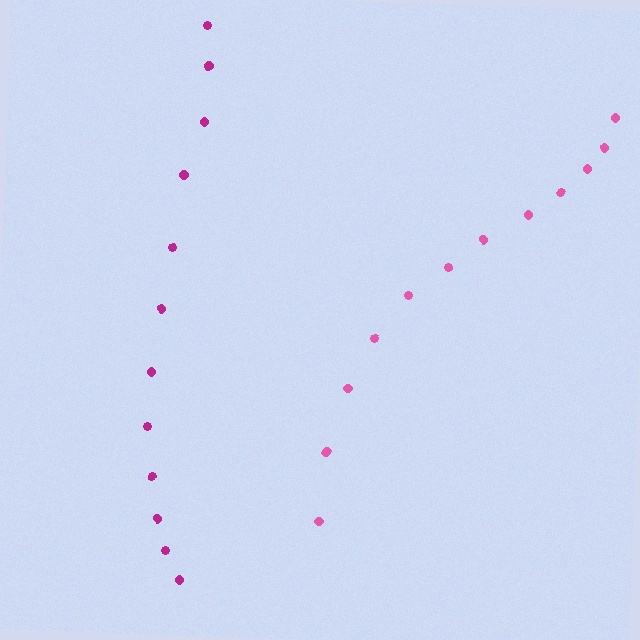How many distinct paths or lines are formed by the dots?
There are 2 distinct paths.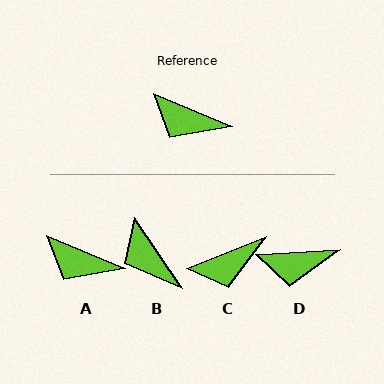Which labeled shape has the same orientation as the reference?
A.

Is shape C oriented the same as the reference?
No, it is off by about 44 degrees.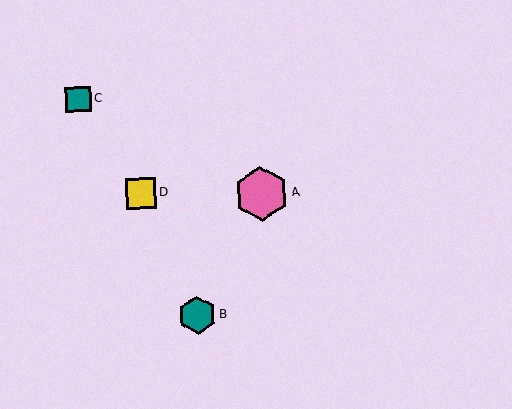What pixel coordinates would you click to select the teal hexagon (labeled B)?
Click at (197, 315) to select the teal hexagon B.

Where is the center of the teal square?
The center of the teal square is at (78, 99).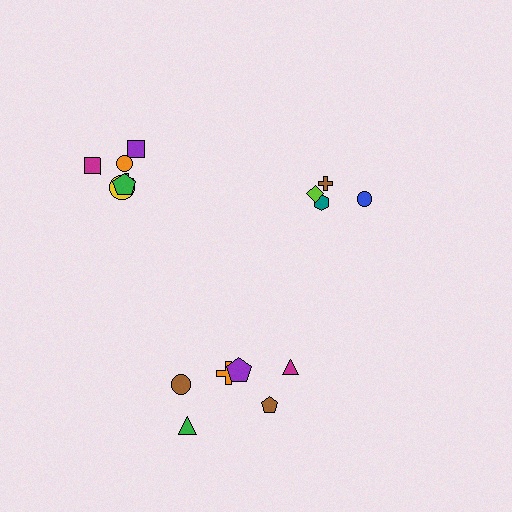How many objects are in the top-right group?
There are 4 objects.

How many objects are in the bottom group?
There are 6 objects.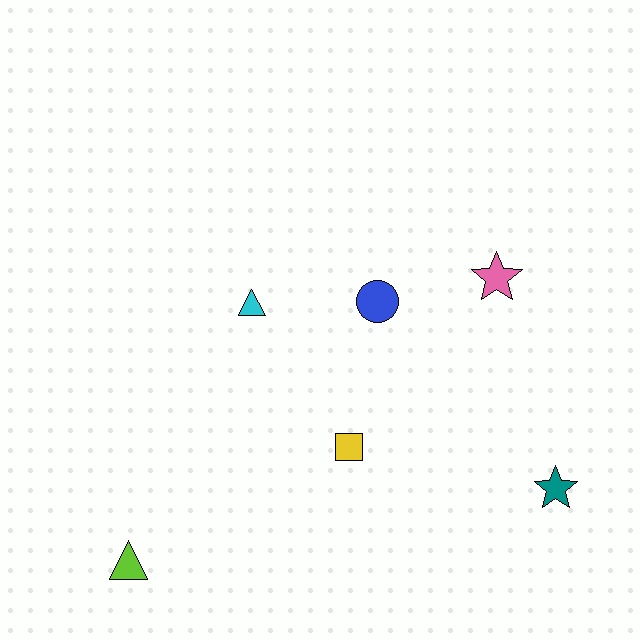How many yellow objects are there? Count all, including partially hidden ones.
There is 1 yellow object.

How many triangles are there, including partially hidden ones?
There are 2 triangles.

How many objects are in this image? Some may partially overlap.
There are 6 objects.